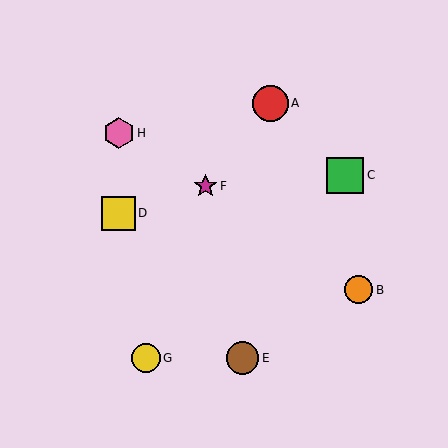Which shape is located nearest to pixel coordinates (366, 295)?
The orange circle (labeled B) at (359, 290) is nearest to that location.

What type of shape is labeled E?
Shape E is a brown circle.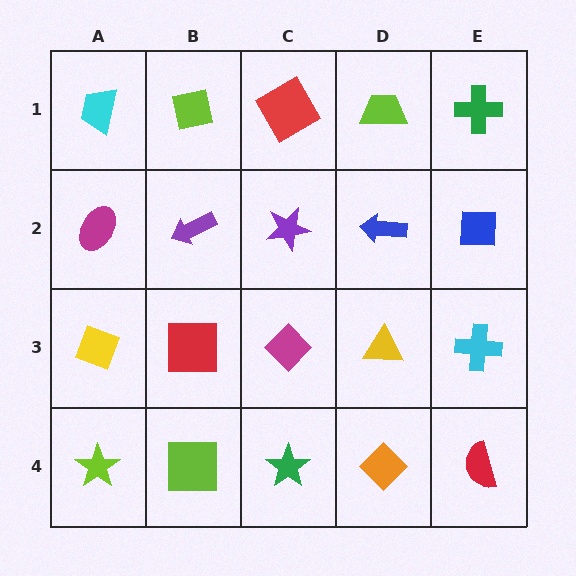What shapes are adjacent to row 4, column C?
A magenta diamond (row 3, column C), a lime square (row 4, column B), an orange diamond (row 4, column D).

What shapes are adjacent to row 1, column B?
A purple arrow (row 2, column B), a cyan trapezoid (row 1, column A), a red diamond (row 1, column C).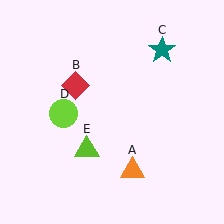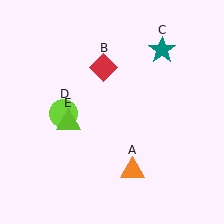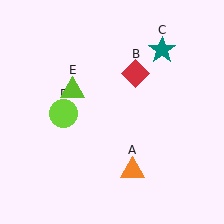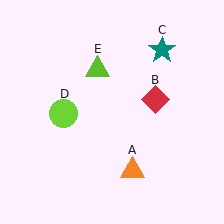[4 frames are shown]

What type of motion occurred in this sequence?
The red diamond (object B), lime triangle (object E) rotated clockwise around the center of the scene.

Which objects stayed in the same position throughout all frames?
Orange triangle (object A) and teal star (object C) and lime circle (object D) remained stationary.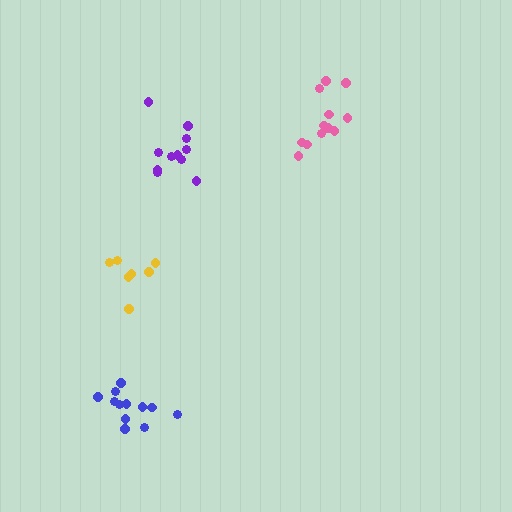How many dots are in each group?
Group 1: 7 dots, Group 2: 11 dots, Group 3: 12 dots, Group 4: 12 dots (42 total).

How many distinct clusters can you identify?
There are 4 distinct clusters.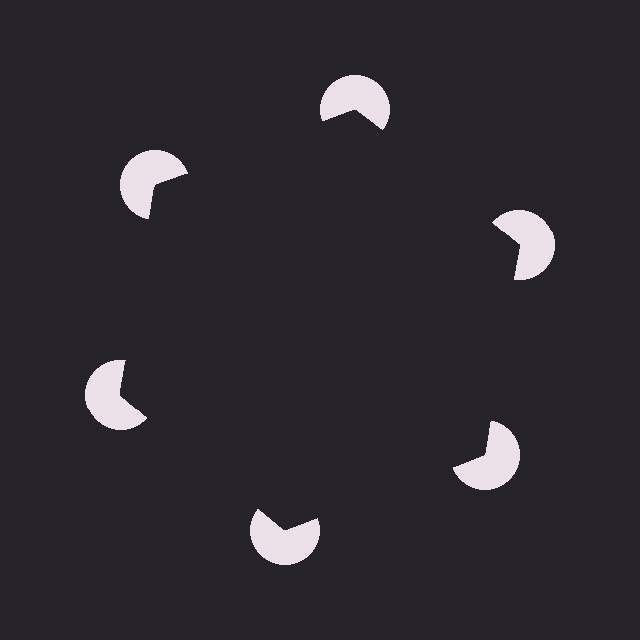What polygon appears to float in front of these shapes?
An illusory hexagon — its edges are inferred from the aligned wedge cuts in the pac-man discs, not physically drawn.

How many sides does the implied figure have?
6 sides.